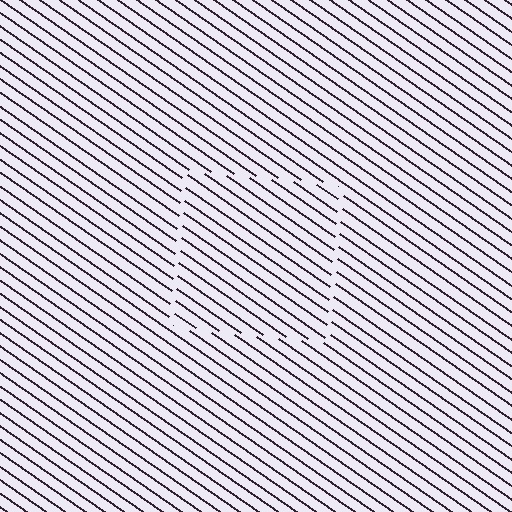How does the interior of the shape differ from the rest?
The interior of the shape contains the same grating, shifted by half a period — the contour is defined by the phase discontinuity where line-ends from the inner and outer gratings abut.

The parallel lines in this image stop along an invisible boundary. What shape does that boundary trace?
An illusory square. The interior of the shape contains the same grating, shifted by half a period — the contour is defined by the phase discontinuity where line-ends from the inner and outer gratings abut.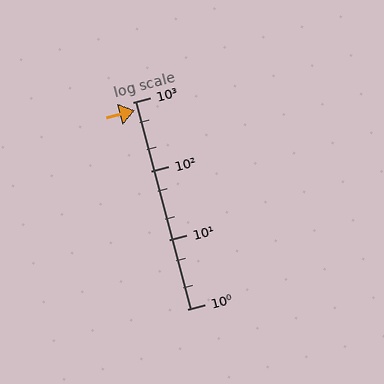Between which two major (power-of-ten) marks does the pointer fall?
The pointer is between 100 and 1000.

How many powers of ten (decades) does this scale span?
The scale spans 3 decades, from 1 to 1000.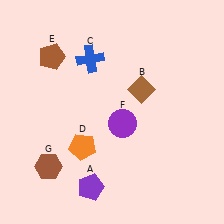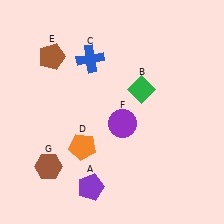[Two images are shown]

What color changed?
The diamond (B) changed from brown in Image 1 to green in Image 2.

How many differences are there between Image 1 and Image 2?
There is 1 difference between the two images.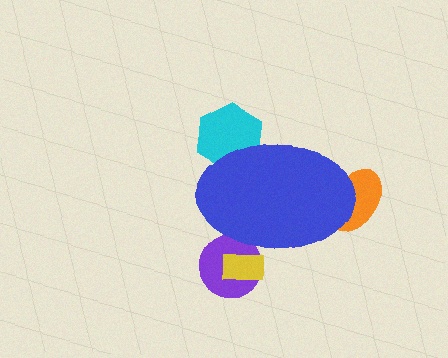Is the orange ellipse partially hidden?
Yes, the orange ellipse is partially hidden behind the blue ellipse.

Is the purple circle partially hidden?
Yes, the purple circle is partially hidden behind the blue ellipse.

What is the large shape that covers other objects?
A blue ellipse.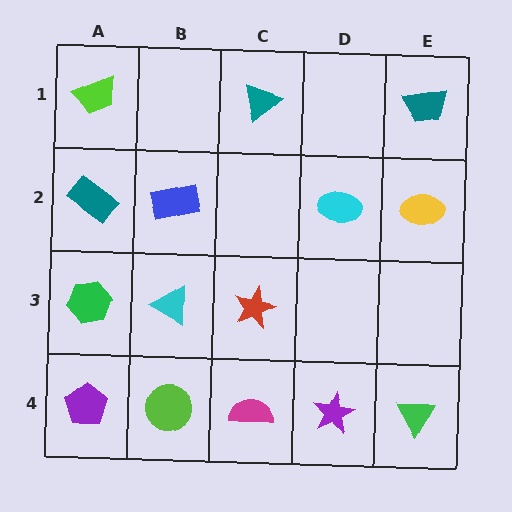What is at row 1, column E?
A teal trapezoid.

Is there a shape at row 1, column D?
No, that cell is empty.